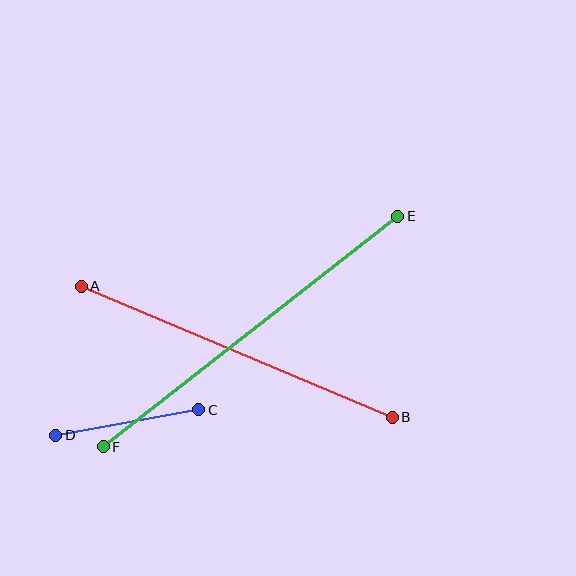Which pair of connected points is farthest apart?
Points E and F are farthest apart.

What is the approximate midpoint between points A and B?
The midpoint is at approximately (237, 352) pixels.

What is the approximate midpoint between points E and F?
The midpoint is at approximately (250, 331) pixels.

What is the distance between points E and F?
The distance is approximately 374 pixels.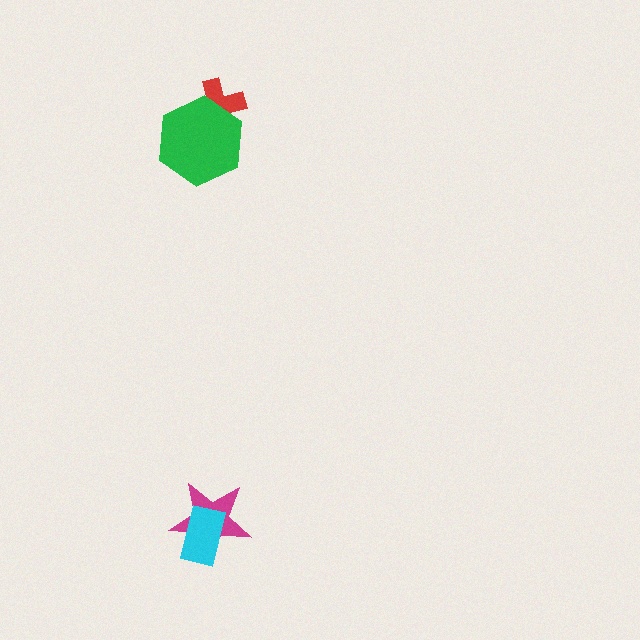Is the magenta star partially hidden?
Yes, it is partially covered by another shape.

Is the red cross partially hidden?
Yes, it is partially covered by another shape.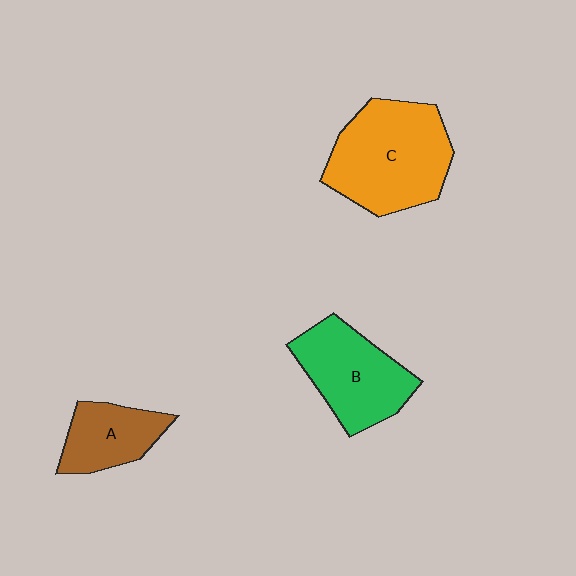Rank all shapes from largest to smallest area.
From largest to smallest: C (orange), B (green), A (brown).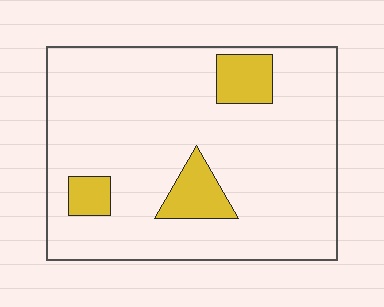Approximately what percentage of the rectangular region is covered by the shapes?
Approximately 10%.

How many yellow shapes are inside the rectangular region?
3.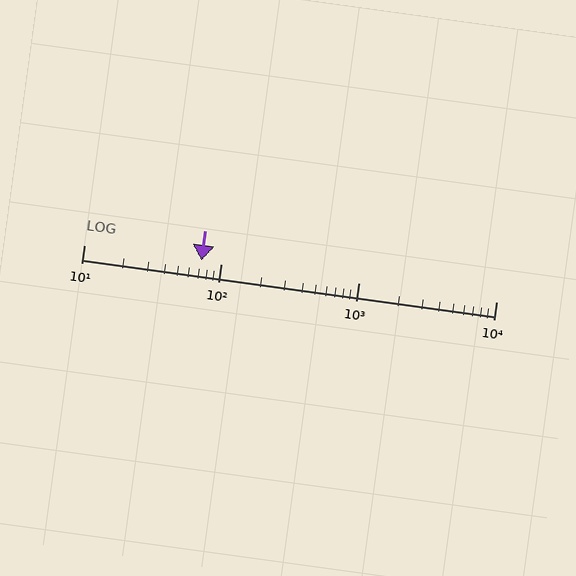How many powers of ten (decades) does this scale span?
The scale spans 3 decades, from 10 to 10000.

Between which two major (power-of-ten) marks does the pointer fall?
The pointer is between 10 and 100.